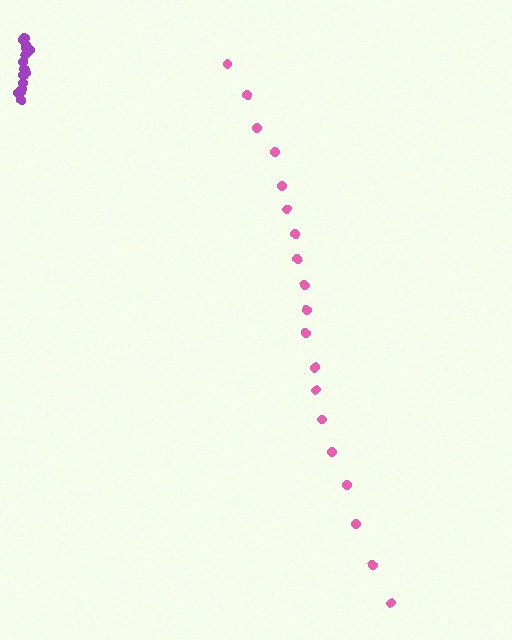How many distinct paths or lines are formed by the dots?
There are 2 distinct paths.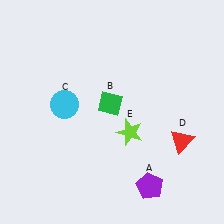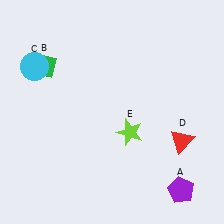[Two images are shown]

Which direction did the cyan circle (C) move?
The cyan circle (C) moved up.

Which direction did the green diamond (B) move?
The green diamond (B) moved left.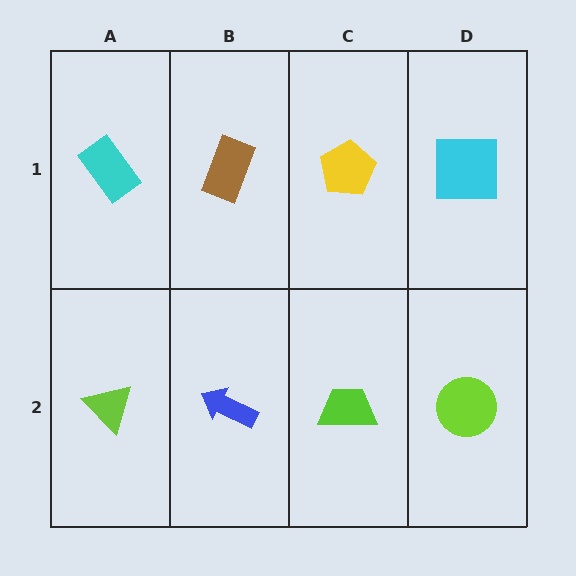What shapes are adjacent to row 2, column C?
A yellow pentagon (row 1, column C), a blue arrow (row 2, column B), a lime circle (row 2, column D).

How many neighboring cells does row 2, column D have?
2.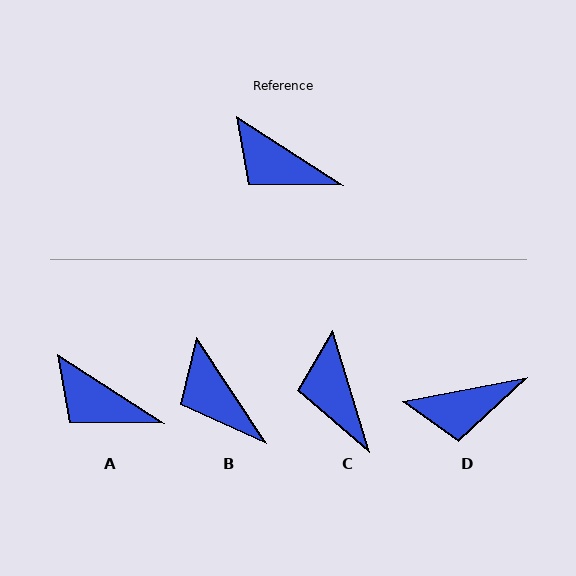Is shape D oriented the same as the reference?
No, it is off by about 44 degrees.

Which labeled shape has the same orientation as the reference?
A.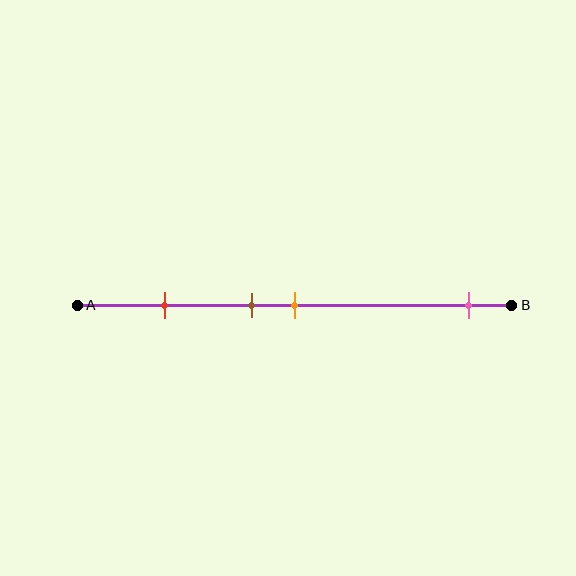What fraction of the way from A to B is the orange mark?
The orange mark is approximately 50% (0.5) of the way from A to B.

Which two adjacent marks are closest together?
The brown and orange marks are the closest adjacent pair.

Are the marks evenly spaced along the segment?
No, the marks are not evenly spaced.